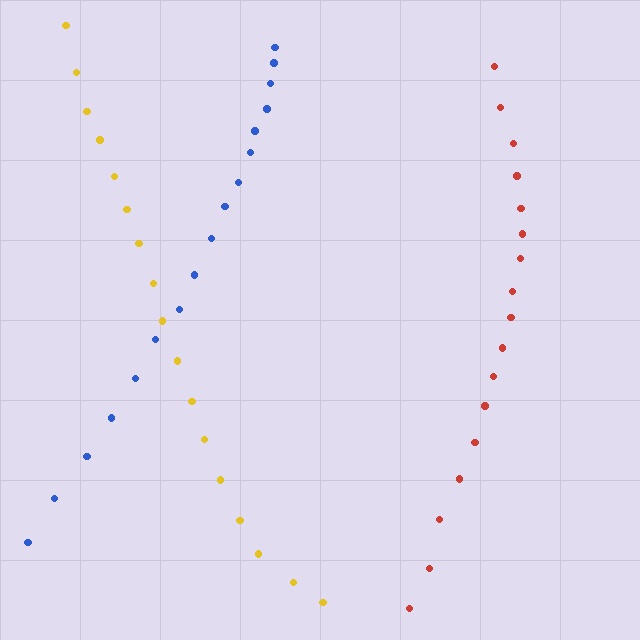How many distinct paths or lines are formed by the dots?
There are 3 distinct paths.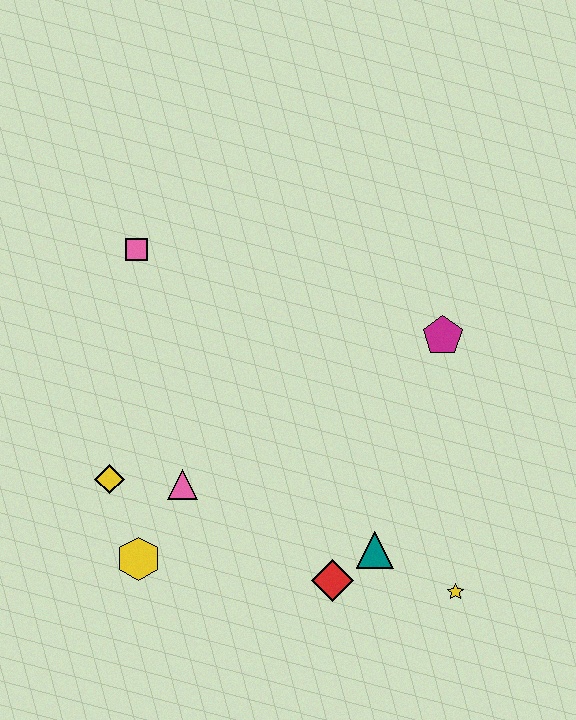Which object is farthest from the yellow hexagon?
The magenta pentagon is farthest from the yellow hexagon.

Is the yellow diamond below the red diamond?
No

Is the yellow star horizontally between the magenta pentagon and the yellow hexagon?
No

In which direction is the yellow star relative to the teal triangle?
The yellow star is to the right of the teal triangle.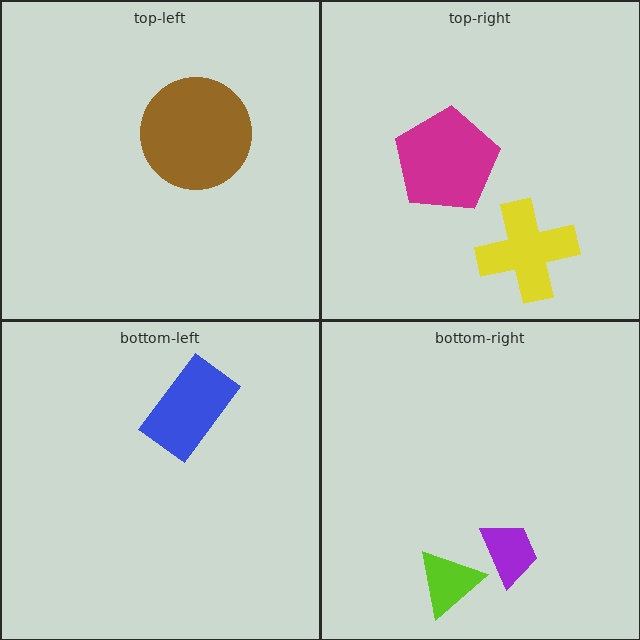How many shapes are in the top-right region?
2.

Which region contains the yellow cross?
The top-right region.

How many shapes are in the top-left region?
1.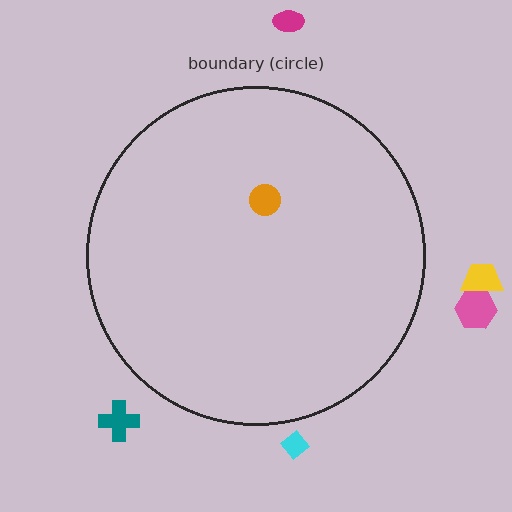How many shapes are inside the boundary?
1 inside, 5 outside.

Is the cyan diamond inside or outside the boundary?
Outside.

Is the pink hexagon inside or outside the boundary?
Outside.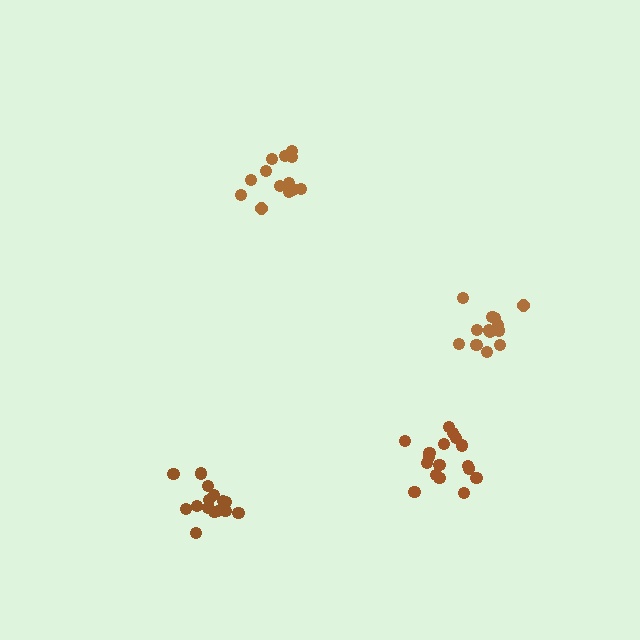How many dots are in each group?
Group 1: 13 dots, Group 2: 15 dots, Group 3: 13 dots, Group 4: 17 dots (58 total).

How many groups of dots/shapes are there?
There are 4 groups.